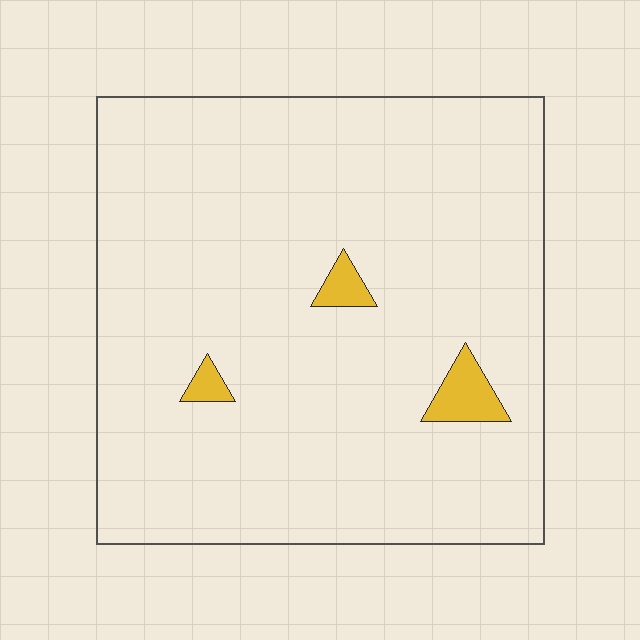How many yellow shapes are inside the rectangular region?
3.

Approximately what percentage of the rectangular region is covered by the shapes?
Approximately 5%.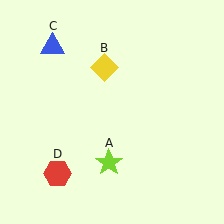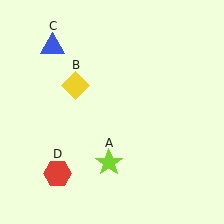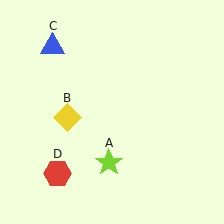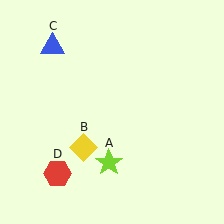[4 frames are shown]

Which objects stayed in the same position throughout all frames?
Lime star (object A) and blue triangle (object C) and red hexagon (object D) remained stationary.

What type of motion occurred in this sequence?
The yellow diamond (object B) rotated counterclockwise around the center of the scene.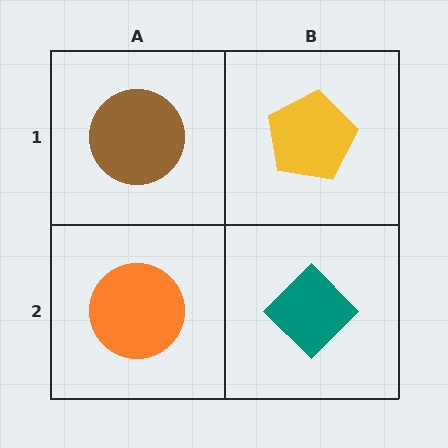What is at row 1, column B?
A yellow pentagon.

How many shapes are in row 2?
2 shapes.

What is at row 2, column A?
An orange circle.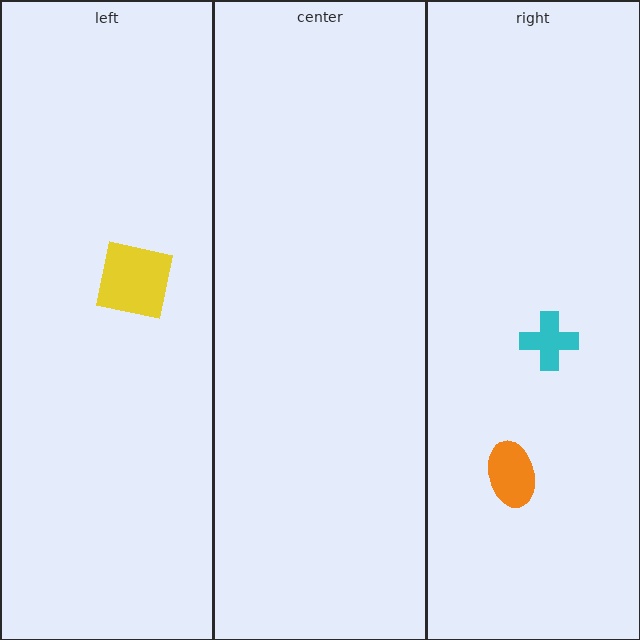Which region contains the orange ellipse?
The right region.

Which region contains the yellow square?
The left region.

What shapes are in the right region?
The orange ellipse, the cyan cross.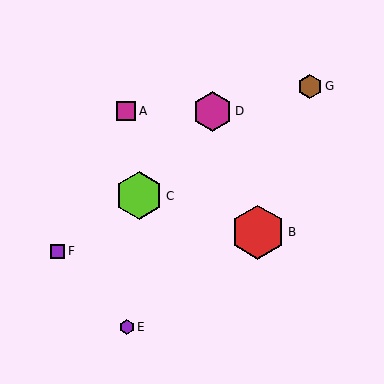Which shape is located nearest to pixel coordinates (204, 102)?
The magenta hexagon (labeled D) at (212, 111) is nearest to that location.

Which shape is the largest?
The red hexagon (labeled B) is the largest.